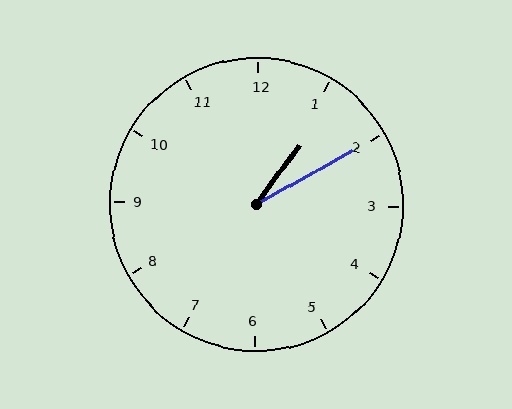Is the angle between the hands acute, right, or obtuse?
It is acute.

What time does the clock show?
1:10.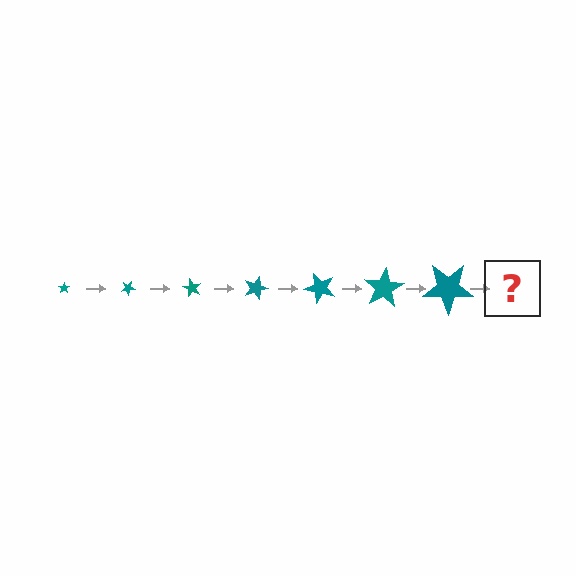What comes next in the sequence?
The next element should be a star, larger than the previous one and rotated 210 degrees from the start.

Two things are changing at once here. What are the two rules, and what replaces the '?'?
The two rules are that the star grows larger each step and it rotates 30 degrees each step. The '?' should be a star, larger than the previous one and rotated 210 degrees from the start.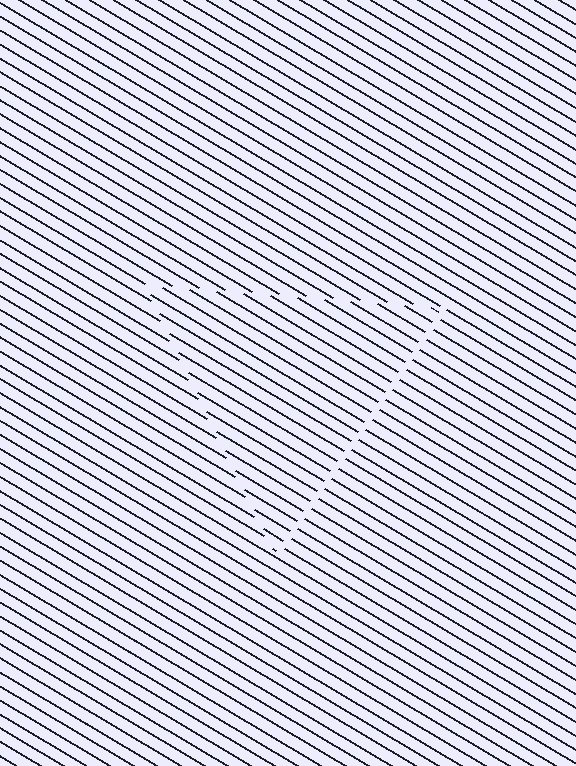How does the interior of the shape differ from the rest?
The interior of the shape contains the same grating, shifted by half a period — the contour is defined by the phase discontinuity where line-ends from the inner and outer gratings abut.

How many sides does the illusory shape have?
3 sides — the line-ends trace a triangle.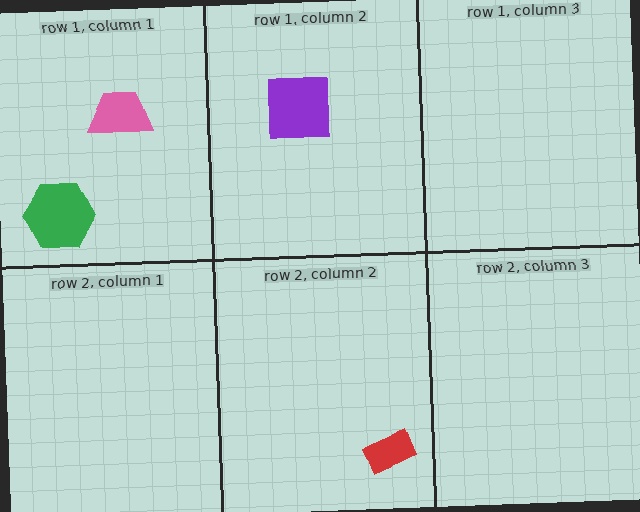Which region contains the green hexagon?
The row 1, column 1 region.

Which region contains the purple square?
The row 1, column 2 region.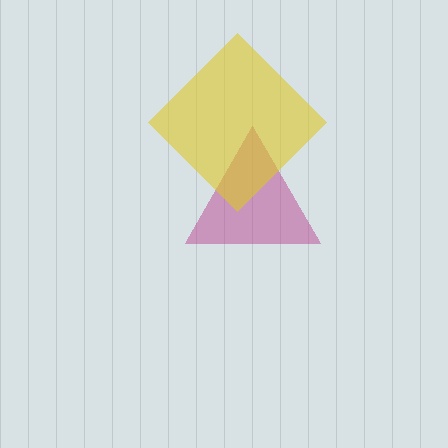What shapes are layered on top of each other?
The layered shapes are: a magenta triangle, a yellow diamond.